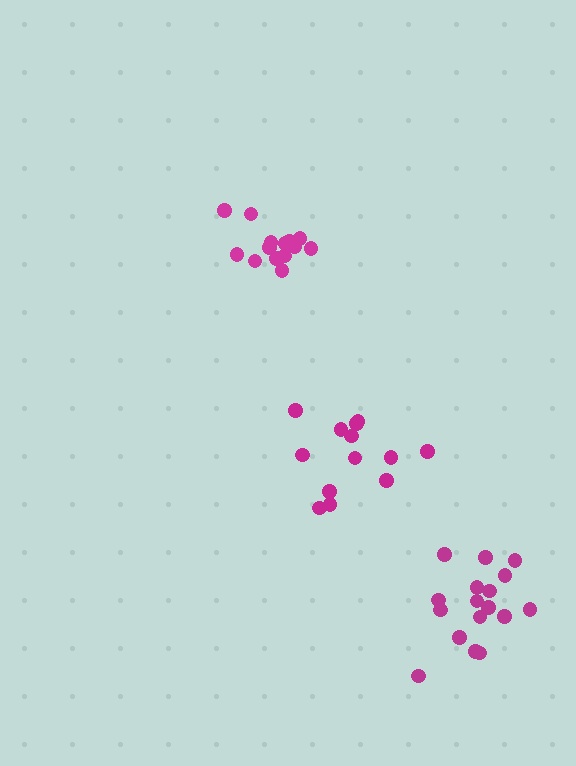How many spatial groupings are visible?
There are 3 spatial groupings.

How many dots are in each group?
Group 1: 17 dots, Group 2: 14 dots, Group 3: 13 dots (44 total).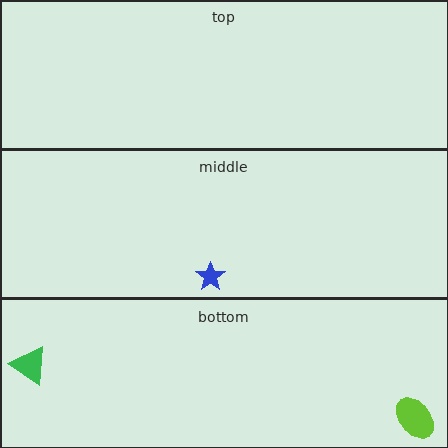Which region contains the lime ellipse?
The bottom region.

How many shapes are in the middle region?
1.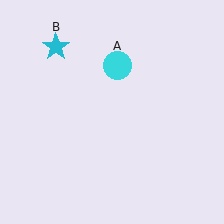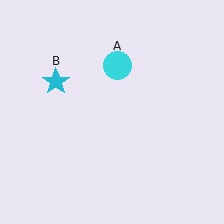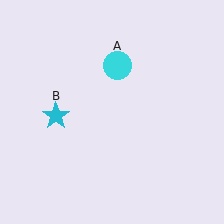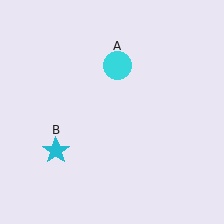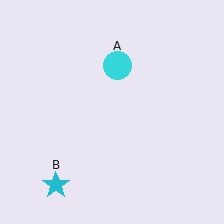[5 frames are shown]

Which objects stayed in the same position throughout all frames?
Cyan circle (object A) remained stationary.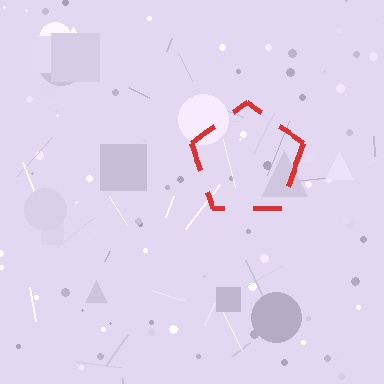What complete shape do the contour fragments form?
The contour fragments form a pentagon.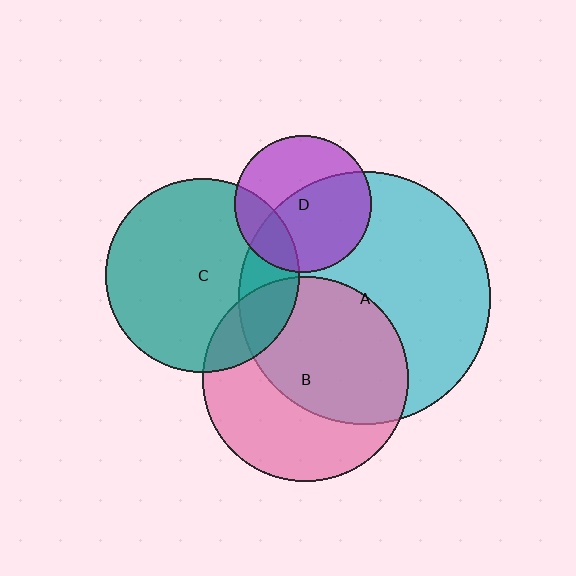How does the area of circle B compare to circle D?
Approximately 2.2 times.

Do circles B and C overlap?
Yes.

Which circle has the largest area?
Circle A (cyan).